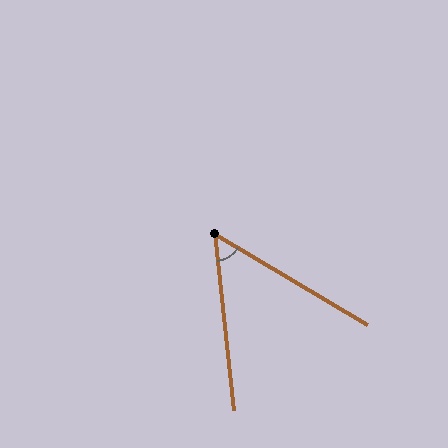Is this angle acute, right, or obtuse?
It is acute.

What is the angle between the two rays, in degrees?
Approximately 53 degrees.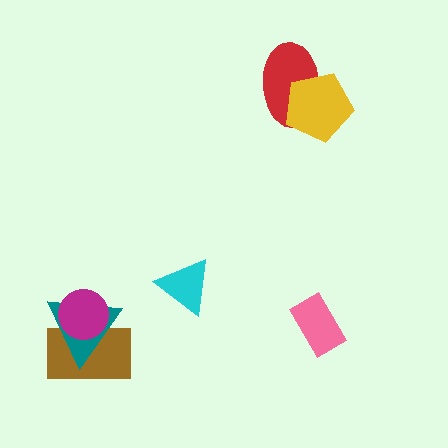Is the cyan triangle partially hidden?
No, no other shape covers it.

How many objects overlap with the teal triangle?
2 objects overlap with the teal triangle.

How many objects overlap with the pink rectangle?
0 objects overlap with the pink rectangle.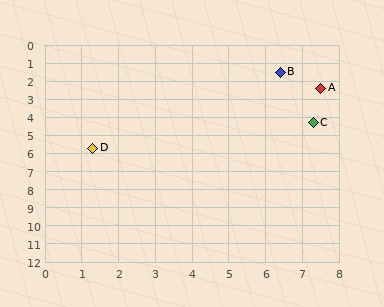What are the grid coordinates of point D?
Point D is at approximately (1.3, 5.7).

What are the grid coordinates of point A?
Point A is at approximately (7.5, 2.4).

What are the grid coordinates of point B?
Point B is at approximately (6.4, 1.5).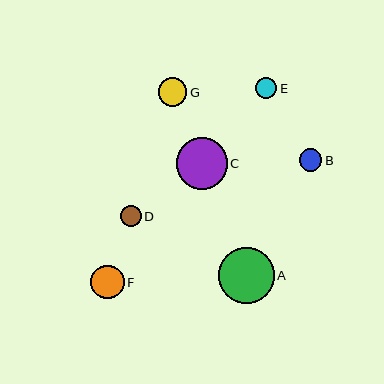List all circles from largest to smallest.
From largest to smallest: A, C, F, G, B, D, E.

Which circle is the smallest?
Circle E is the smallest with a size of approximately 21 pixels.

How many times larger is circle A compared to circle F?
Circle A is approximately 1.7 times the size of circle F.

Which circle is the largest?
Circle A is the largest with a size of approximately 56 pixels.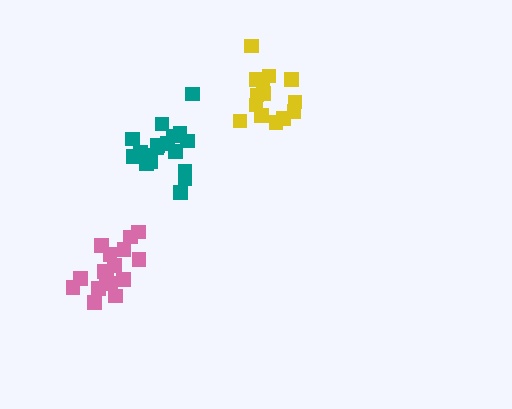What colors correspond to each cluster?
The clusters are colored: yellow, teal, pink.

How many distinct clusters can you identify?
There are 3 distinct clusters.